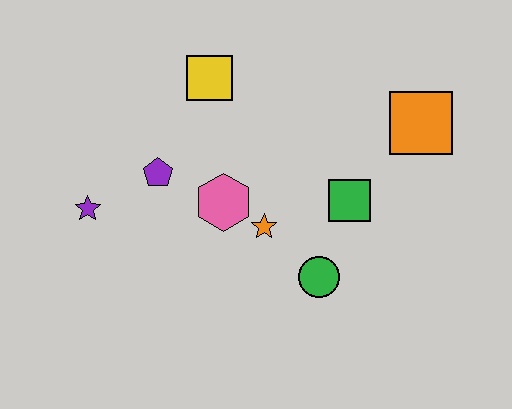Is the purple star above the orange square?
No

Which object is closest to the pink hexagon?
The orange star is closest to the pink hexagon.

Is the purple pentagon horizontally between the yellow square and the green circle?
No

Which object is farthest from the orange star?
The orange square is farthest from the orange star.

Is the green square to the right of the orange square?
No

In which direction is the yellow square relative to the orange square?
The yellow square is to the left of the orange square.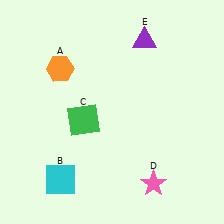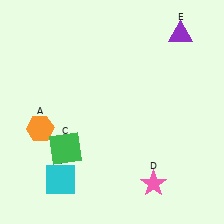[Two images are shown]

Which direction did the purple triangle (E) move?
The purple triangle (E) moved right.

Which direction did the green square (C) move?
The green square (C) moved down.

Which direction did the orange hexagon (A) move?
The orange hexagon (A) moved down.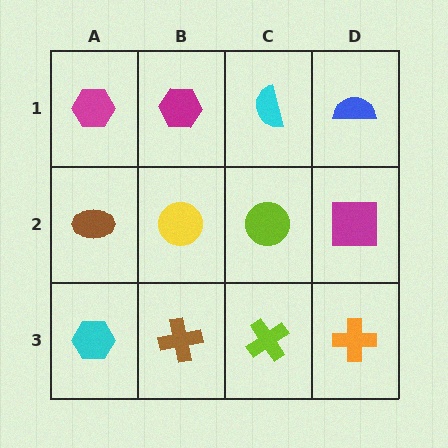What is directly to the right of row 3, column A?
A brown cross.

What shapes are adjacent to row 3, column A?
A brown ellipse (row 2, column A), a brown cross (row 3, column B).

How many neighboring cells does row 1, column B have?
3.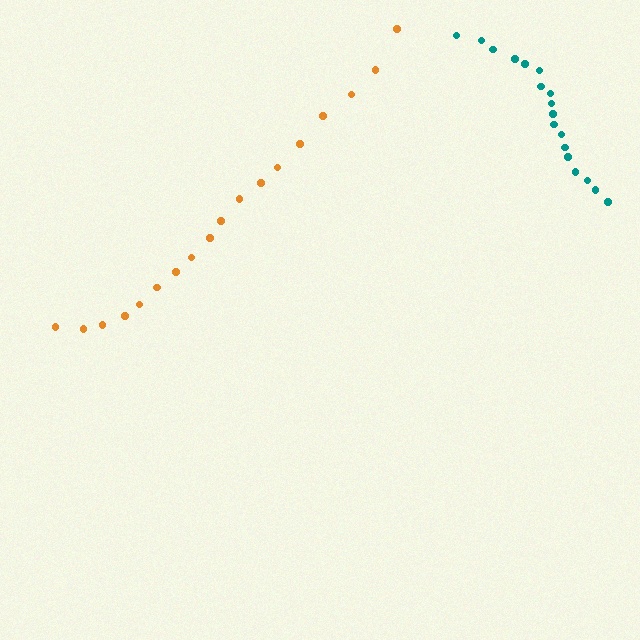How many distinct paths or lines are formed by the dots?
There are 2 distinct paths.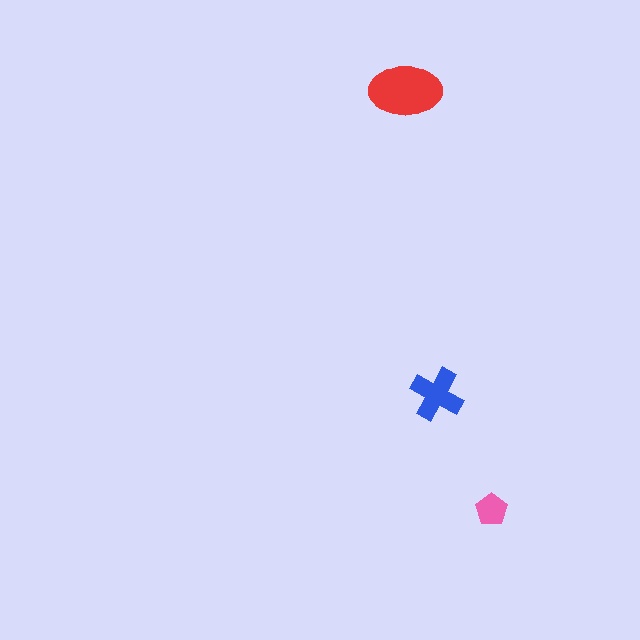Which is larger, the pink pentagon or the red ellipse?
The red ellipse.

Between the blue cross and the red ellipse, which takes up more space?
The red ellipse.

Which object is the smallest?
The pink pentagon.